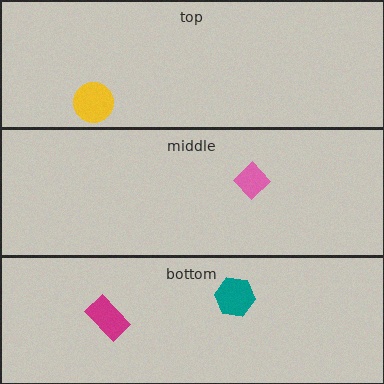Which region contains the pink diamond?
The middle region.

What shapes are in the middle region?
The pink diamond.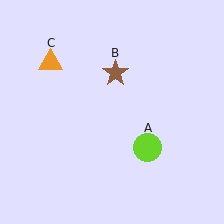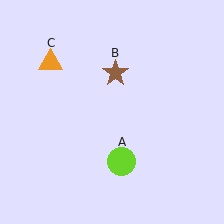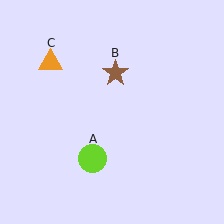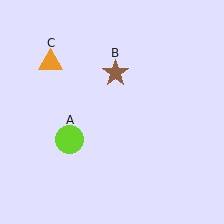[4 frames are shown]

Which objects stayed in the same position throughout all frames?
Brown star (object B) and orange triangle (object C) remained stationary.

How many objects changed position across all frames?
1 object changed position: lime circle (object A).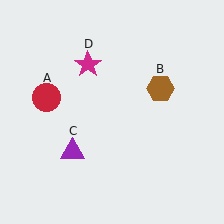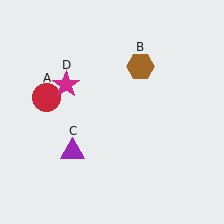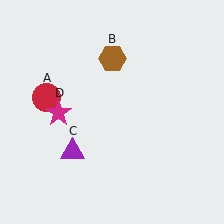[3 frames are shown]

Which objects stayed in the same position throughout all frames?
Red circle (object A) and purple triangle (object C) remained stationary.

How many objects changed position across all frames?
2 objects changed position: brown hexagon (object B), magenta star (object D).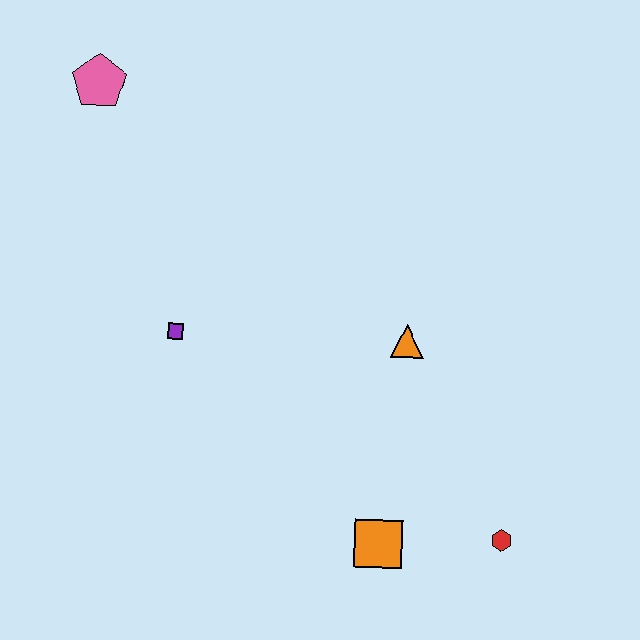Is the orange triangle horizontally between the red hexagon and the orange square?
Yes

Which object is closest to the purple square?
The orange triangle is closest to the purple square.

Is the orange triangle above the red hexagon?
Yes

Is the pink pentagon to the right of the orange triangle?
No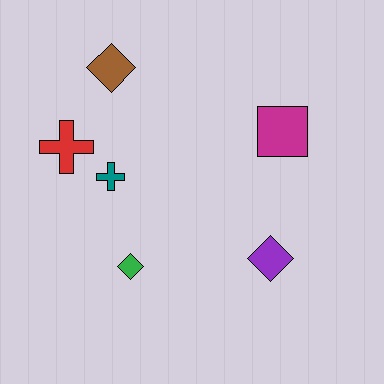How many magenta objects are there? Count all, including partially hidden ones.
There is 1 magenta object.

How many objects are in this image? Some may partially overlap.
There are 6 objects.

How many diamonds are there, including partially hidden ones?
There are 3 diamonds.